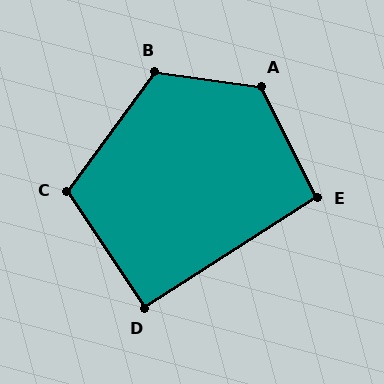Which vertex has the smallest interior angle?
D, at approximately 91 degrees.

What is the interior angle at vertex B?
Approximately 118 degrees (obtuse).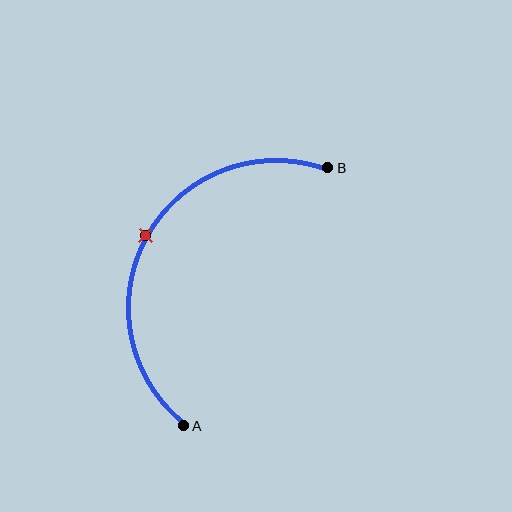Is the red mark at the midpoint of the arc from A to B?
Yes. The red mark lies on the arc at equal arc-length from both A and B — it is the arc midpoint.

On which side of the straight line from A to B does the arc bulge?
The arc bulges to the left of the straight line connecting A and B.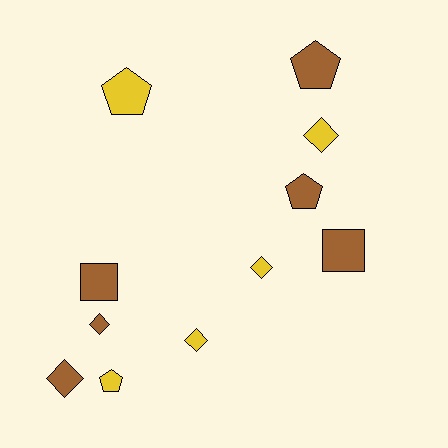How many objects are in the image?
There are 11 objects.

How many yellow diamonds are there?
There are 3 yellow diamonds.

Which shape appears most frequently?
Diamond, with 5 objects.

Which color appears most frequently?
Brown, with 6 objects.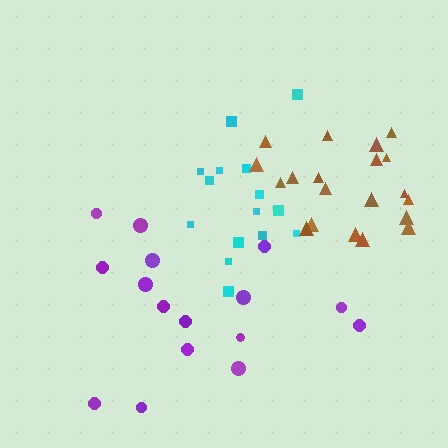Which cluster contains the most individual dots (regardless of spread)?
Brown (20).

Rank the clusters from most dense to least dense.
brown, cyan, purple.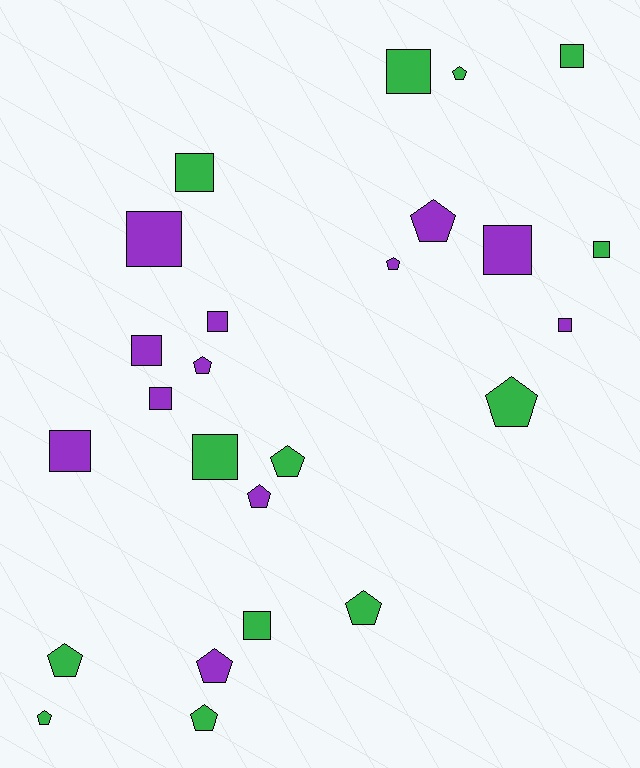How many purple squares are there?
There are 7 purple squares.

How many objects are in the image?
There are 25 objects.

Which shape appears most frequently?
Square, with 13 objects.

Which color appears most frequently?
Green, with 13 objects.